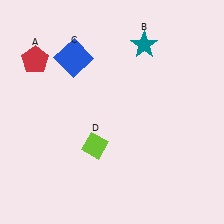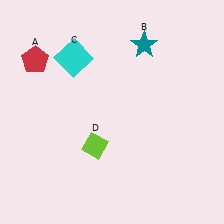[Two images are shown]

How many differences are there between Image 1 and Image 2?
There is 1 difference between the two images.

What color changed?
The square (C) changed from blue in Image 1 to cyan in Image 2.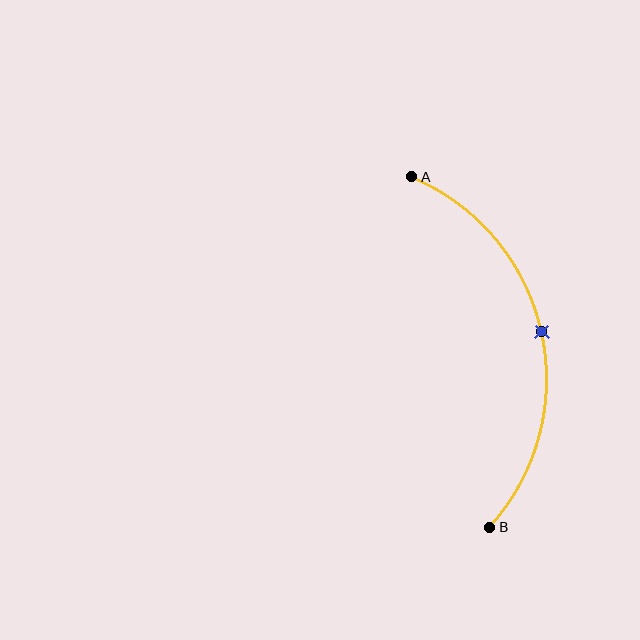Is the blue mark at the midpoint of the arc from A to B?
Yes. The blue mark lies on the arc at equal arc-length from both A and B — it is the arc midpoint.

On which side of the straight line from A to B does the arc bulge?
The arc bulges to the right of the straight line connecting A and B.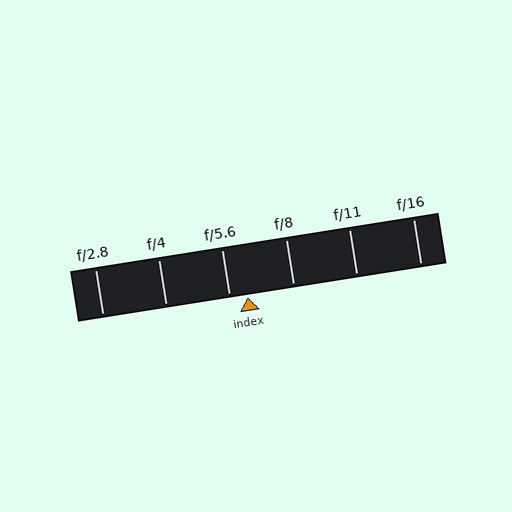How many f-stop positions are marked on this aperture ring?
There are 6 f-stop positions marked.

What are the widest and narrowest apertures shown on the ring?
The widest aperture shown is f/2.8 and the narrowest is f/16.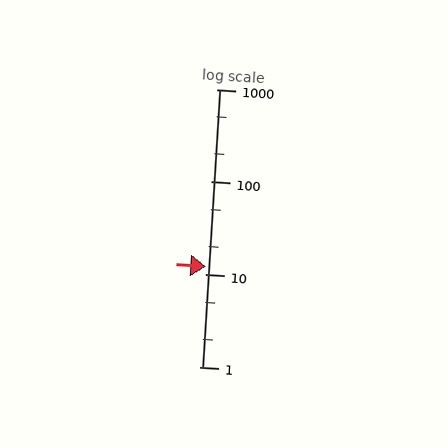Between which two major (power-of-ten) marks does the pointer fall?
The pointer is between 10 and 100.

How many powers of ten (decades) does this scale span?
The scale spans 3 decades, from 1 to 1000.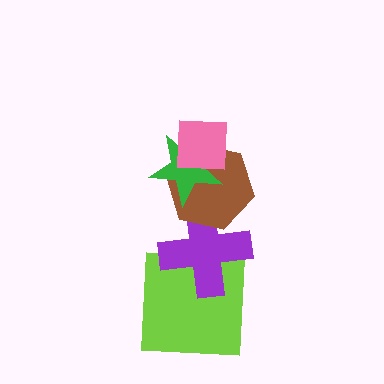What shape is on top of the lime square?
The purple cross is on top of the lime square.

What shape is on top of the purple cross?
The brown hexagon is on top of the purple cross.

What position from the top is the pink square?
The pink square is 1st from the top.